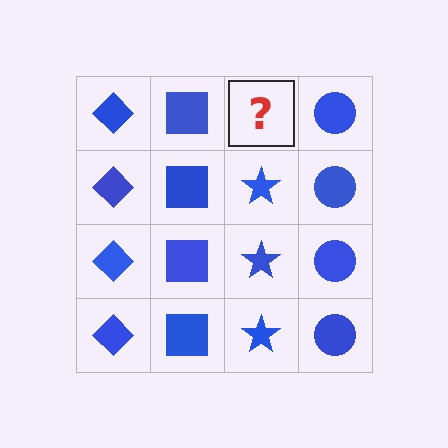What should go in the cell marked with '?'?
The missing cell should contain a blue star.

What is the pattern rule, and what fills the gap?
The rule is that each column has a consistent shape. The gap should be filled with a blue star.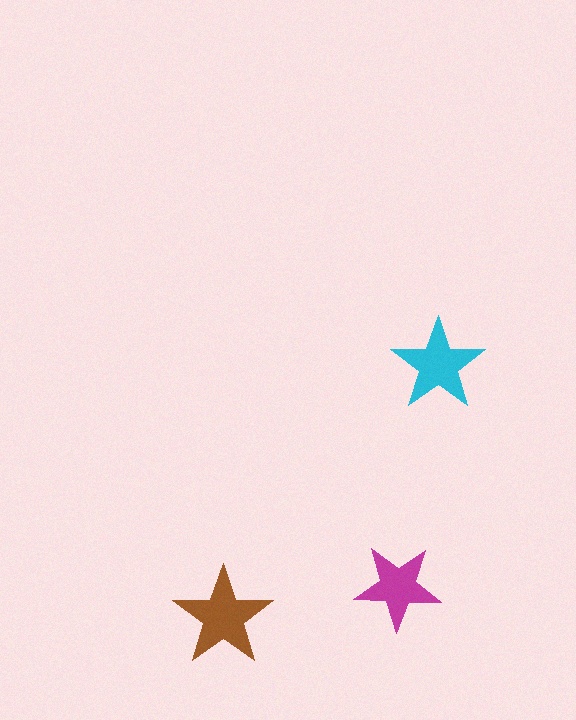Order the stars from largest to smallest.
the brown one, the cyan one, the magenta one.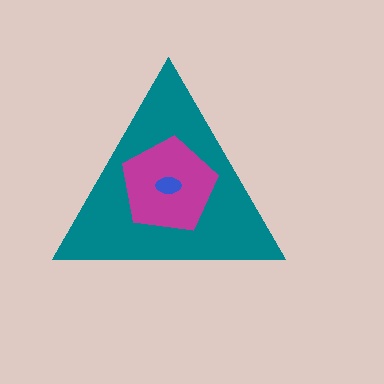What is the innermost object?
The blue ellipse.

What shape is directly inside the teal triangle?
The magenta pentagon.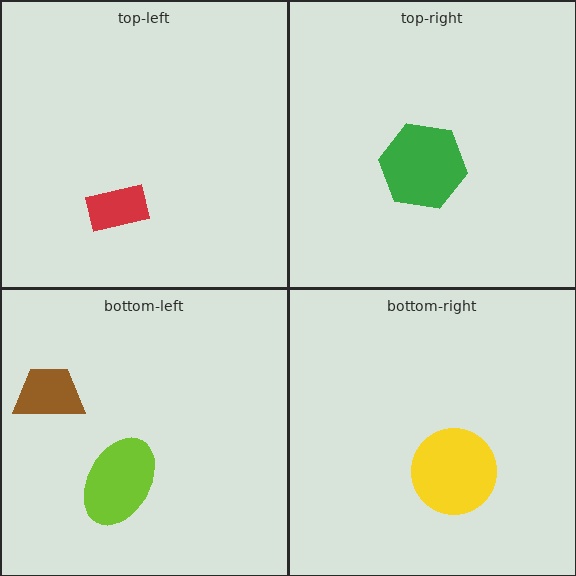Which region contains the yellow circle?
The bottom-right region.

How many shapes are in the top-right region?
1.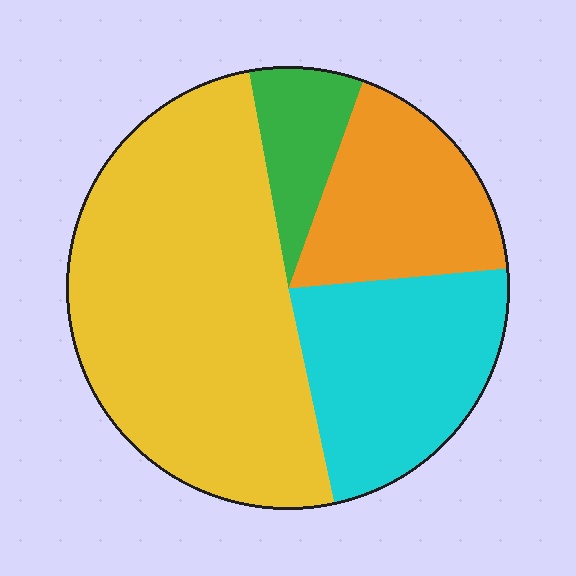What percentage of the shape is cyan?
Cyan takes up less than a quarter of the shape.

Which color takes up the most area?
Yellow, at roughly 50%.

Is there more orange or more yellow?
Yellow.